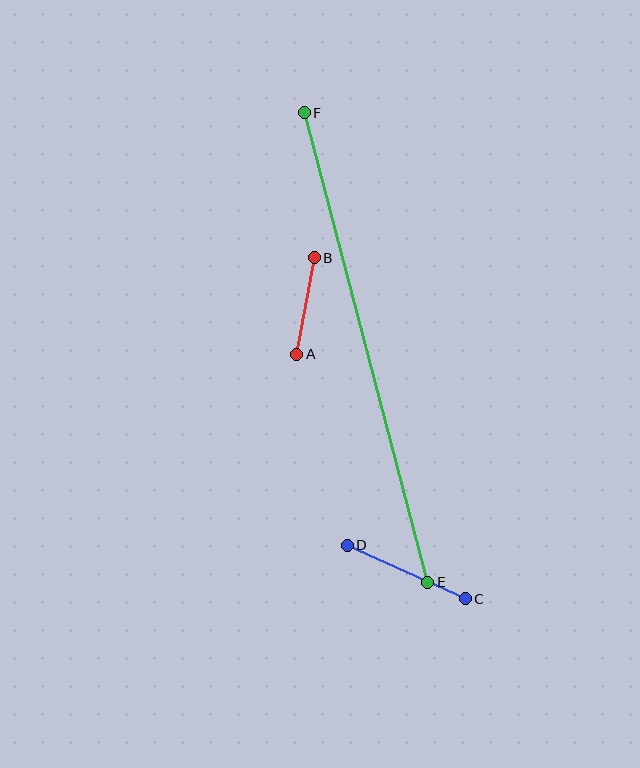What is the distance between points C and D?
The distance is approximately 130 pixels.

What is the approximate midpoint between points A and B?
The midpoint is at approximately (305, 306) pixels.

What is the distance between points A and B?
The distance is approximately 98 pixels.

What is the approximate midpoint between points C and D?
The midpoint is at approximately (406, 572) pixels.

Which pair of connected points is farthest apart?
Points E and F are farthest apart.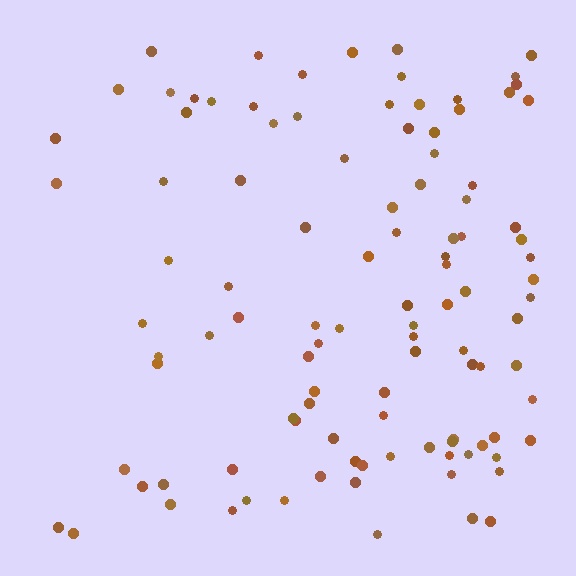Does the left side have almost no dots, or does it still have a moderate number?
Still a moderate number, just noticeably fewer than the right.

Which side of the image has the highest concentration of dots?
The right.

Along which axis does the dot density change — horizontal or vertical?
Horizontal.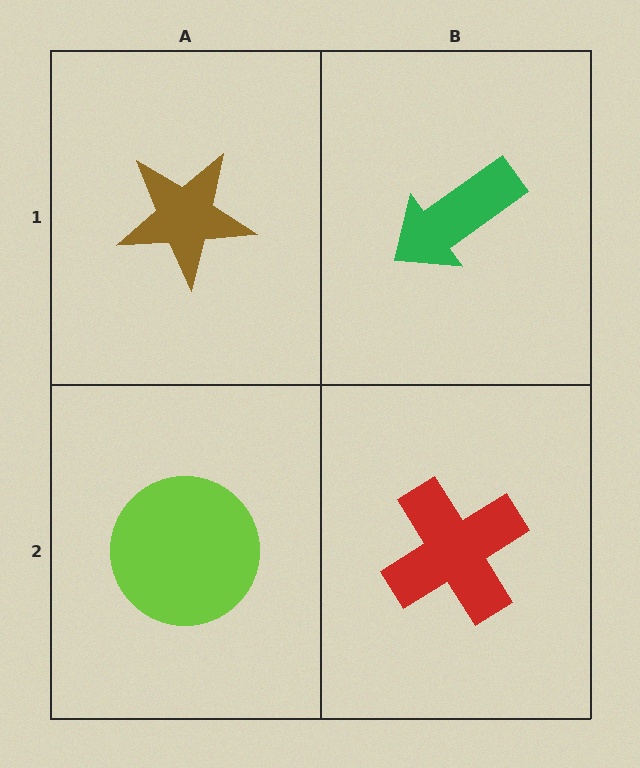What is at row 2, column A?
A lime circle.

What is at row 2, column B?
A red cross.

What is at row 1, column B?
A green arrow.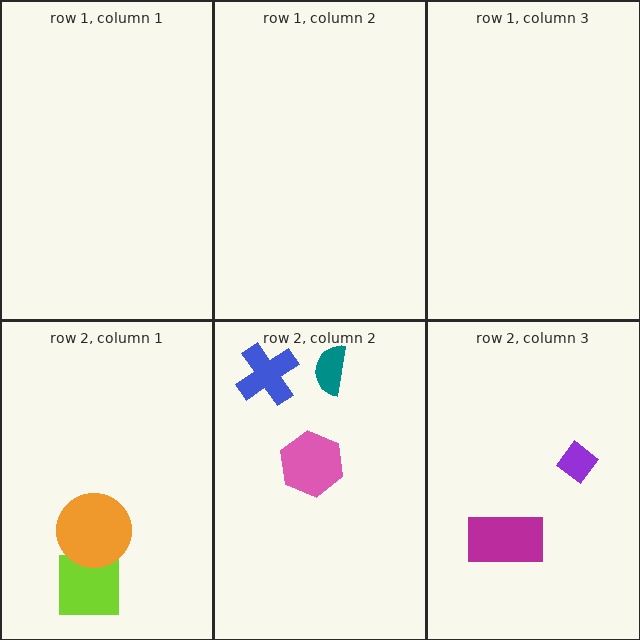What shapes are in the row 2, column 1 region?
The lime square, the orange circle.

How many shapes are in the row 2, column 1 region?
2.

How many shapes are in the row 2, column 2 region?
3.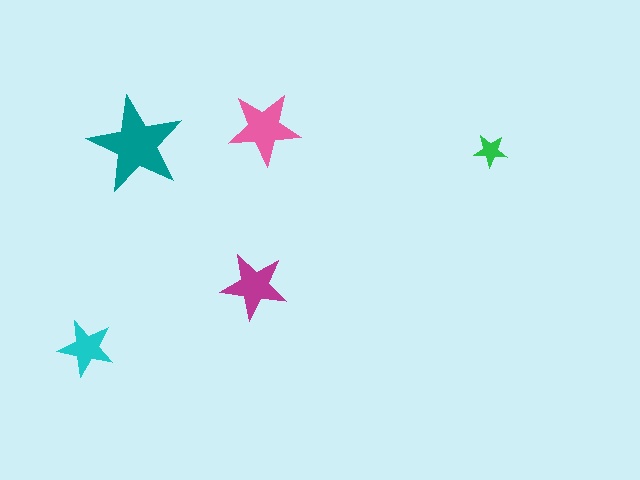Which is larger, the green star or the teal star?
The teal one.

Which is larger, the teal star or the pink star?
The teal one.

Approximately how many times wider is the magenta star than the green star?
About 2 times wider.